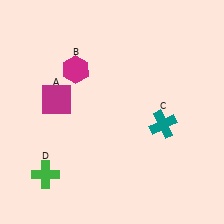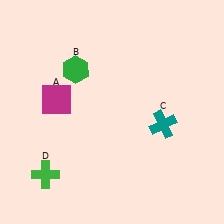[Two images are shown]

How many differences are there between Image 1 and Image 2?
There is 1 difference between the two images.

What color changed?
The hexagon (B) changed from magenta in Image 1 to green in Image 2.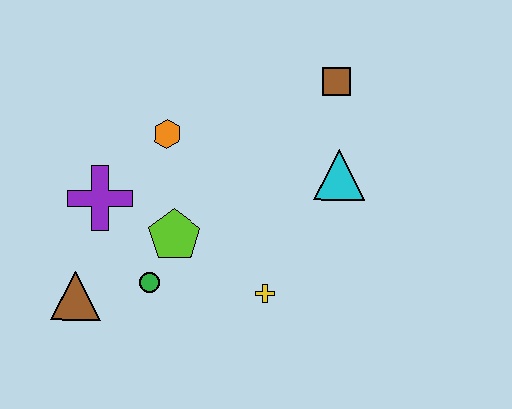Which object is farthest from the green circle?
The brown square is farthest from the green circle.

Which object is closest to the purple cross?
The lime pentagon is closest to the purple cross.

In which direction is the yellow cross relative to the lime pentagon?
The yellow cross is to the right of the lime pentagon.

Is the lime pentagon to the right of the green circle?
Yes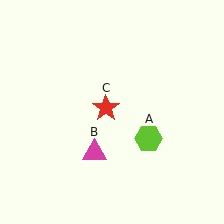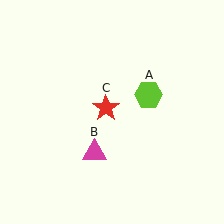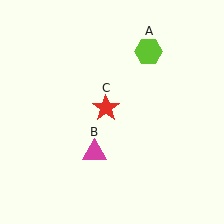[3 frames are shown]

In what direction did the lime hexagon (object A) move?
The lime hexagon (object A) moved up.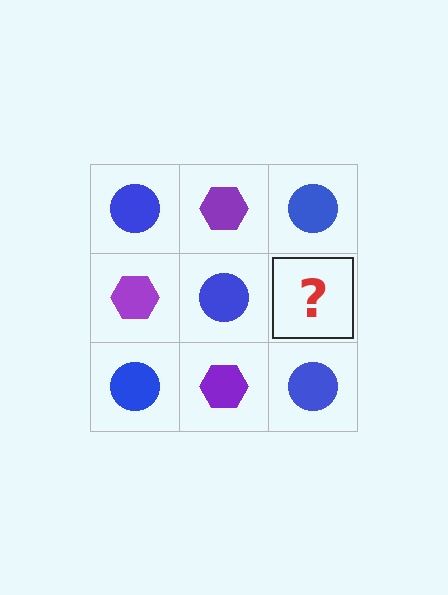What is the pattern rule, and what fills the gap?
The rule is that it alternates blue circle and purple hexagon in a checkerboard pattern. The gap should be filled with a purple hexagon.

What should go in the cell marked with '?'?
The missing cell should contain a purple hexagon.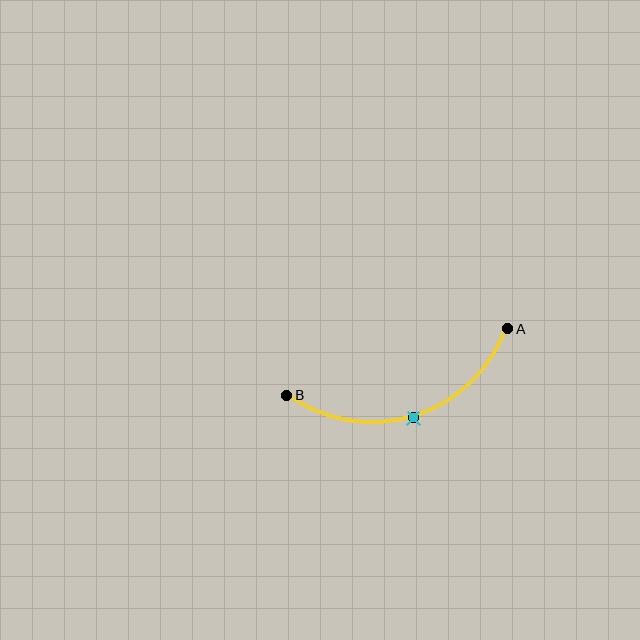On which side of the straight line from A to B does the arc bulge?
The arc bulges below the straight line connecting A and B.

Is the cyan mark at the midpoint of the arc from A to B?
Yes. The cyan mark lies on the arc at equal arc-length from both A and B — it is the arc midpoint.